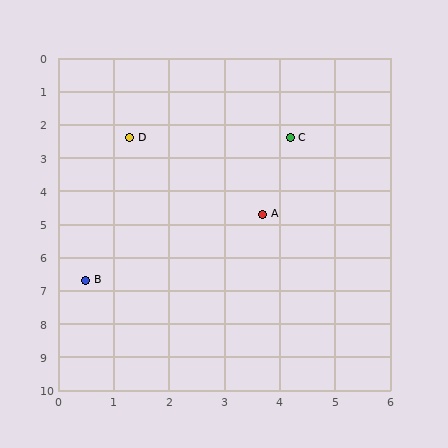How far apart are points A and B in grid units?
Points A and B are about 3.8 grid units apart.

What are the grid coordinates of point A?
Point A is at approximately (3.7, 4.7).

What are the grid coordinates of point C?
Point C is at approximately (4.2, 2.4).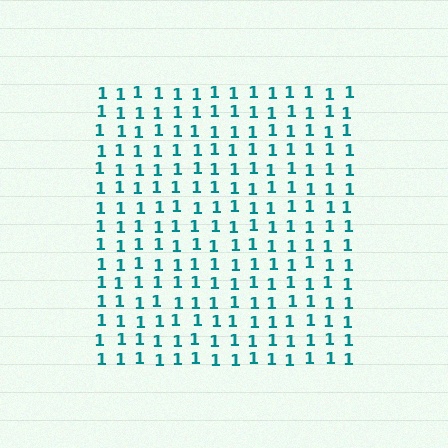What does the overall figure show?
The overall figure shows a square.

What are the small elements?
The small elements are digit 1's.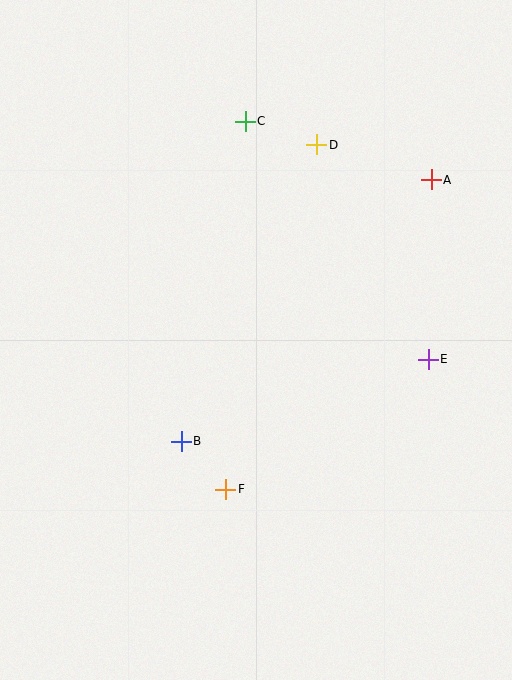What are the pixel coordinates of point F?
Point F is at (226, 489).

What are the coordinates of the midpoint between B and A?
The midpoint between B and A is at (306, 311).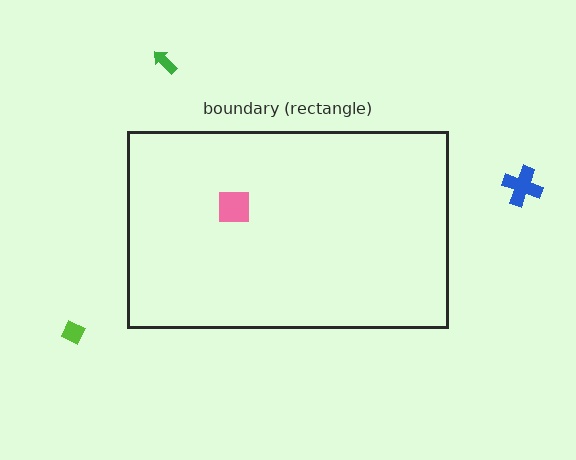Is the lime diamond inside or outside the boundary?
Outside.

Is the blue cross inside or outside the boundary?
Outside.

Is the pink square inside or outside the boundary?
Inside.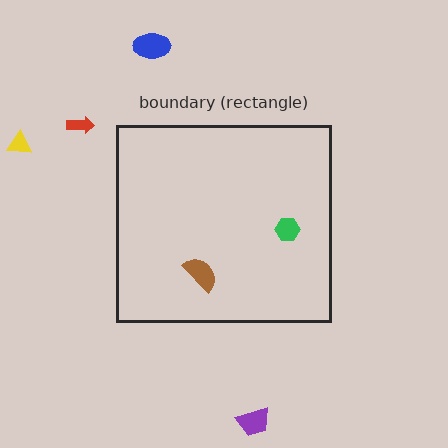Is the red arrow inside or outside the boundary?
Outside.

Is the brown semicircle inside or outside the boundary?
Inside.